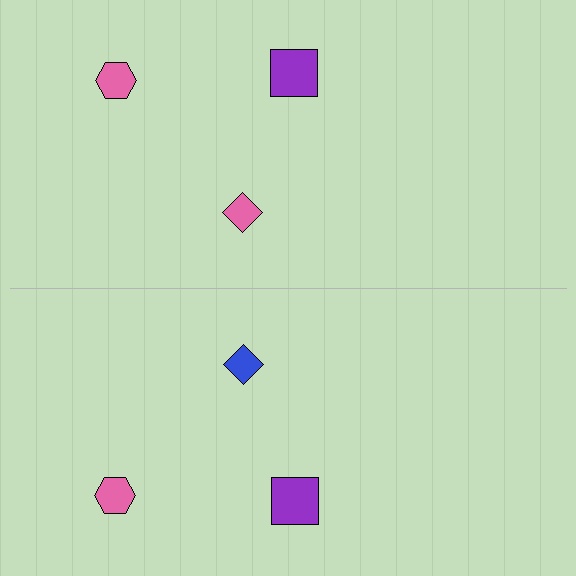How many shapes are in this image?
There are 6 shapes in this image.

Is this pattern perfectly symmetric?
No, the pattern is not perfectly symmetric. The blue diamond on the bottom side breaks the symmetry — its mirror counterpart is pink.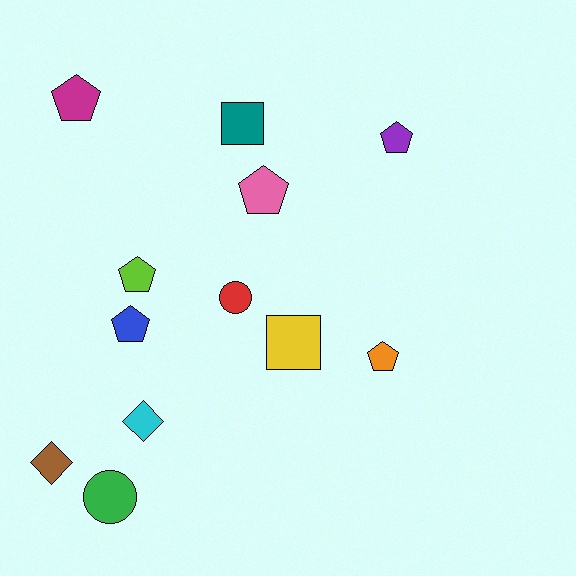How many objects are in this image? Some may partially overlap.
There are 12 objects.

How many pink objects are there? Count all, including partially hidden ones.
There is 1 pink object.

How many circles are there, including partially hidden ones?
There are 2 circles.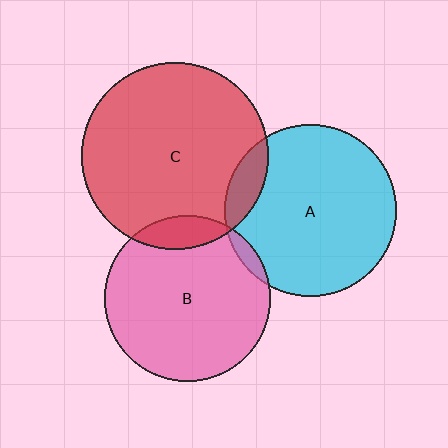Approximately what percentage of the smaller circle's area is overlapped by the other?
Approximately 5%.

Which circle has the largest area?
Circle C (red).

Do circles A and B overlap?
Yes.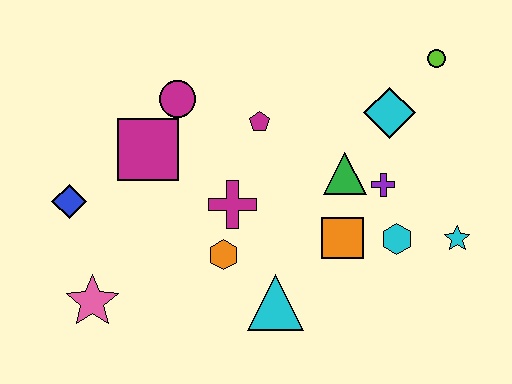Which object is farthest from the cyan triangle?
The lime circle is farthest from the cyan triangle.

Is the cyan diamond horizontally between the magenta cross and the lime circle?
Yes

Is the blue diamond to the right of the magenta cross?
No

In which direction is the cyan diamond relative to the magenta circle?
The cyan diamond is to the right of the magenta circle.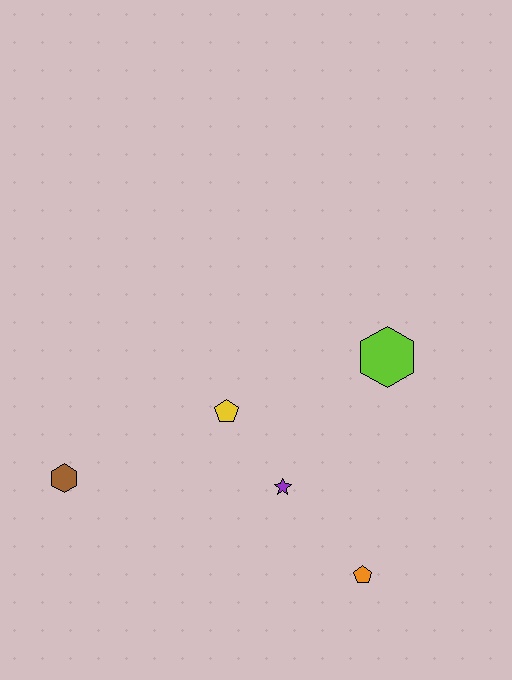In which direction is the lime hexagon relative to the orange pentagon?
The lime hexagon is above the orange pentagon.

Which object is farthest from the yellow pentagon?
The orange pentagon is farthest from the yellow pentagon.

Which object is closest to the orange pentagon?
The purple star is closest to the orange pentagon.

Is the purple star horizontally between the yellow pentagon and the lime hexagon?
Yes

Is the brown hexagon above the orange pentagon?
Yes